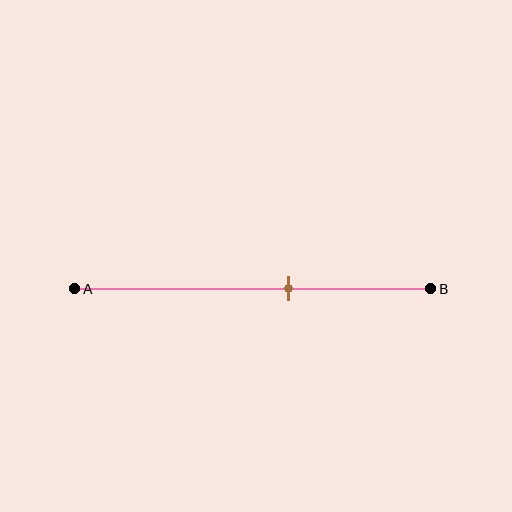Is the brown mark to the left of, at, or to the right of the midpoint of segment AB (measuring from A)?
The brown mark is to the right of the midpoint of segment AB.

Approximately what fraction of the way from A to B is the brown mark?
The brown mark is approximately 60% of the way from A to B.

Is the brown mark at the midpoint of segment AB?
No, the mark is at about 60% from A, not at the 50% midpoint.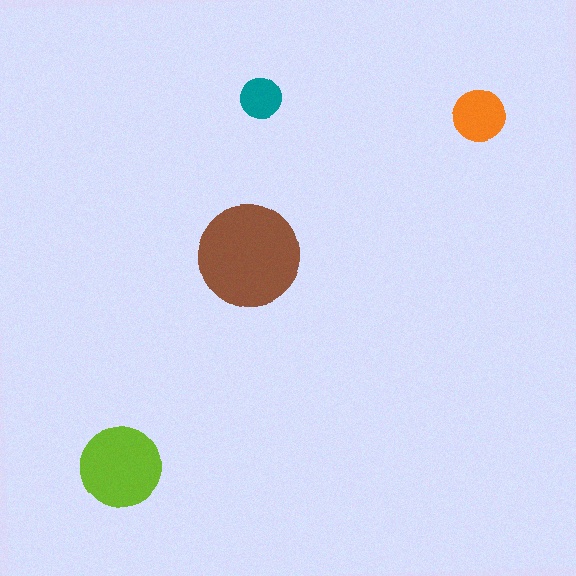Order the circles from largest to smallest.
the brown one, the lime one, the orange one, the teal one.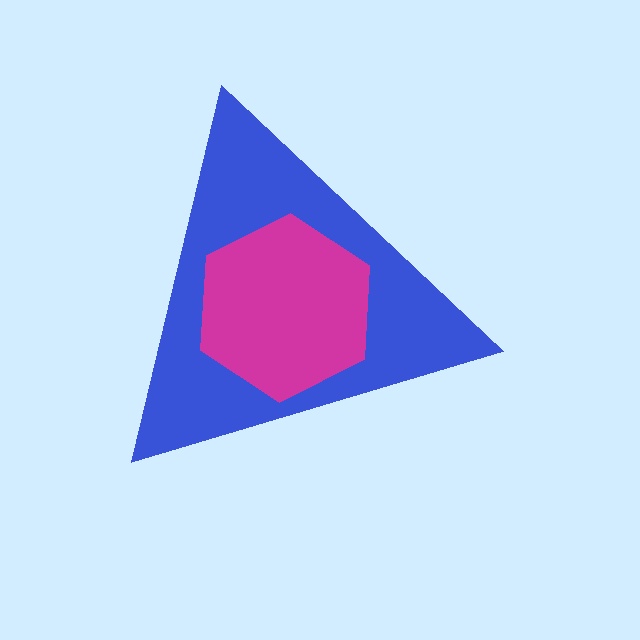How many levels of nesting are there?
2.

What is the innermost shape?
The magenta hexagon.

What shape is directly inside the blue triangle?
The magenta hexagon.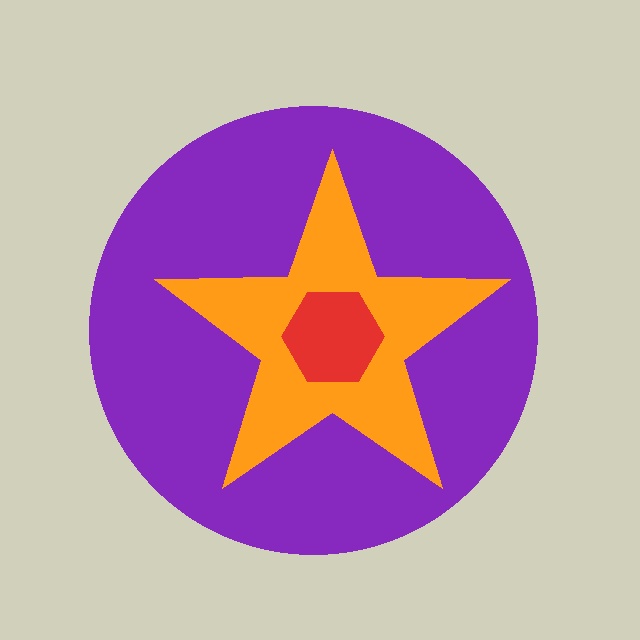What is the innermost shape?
The red hexagon.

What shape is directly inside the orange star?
The red hexagon.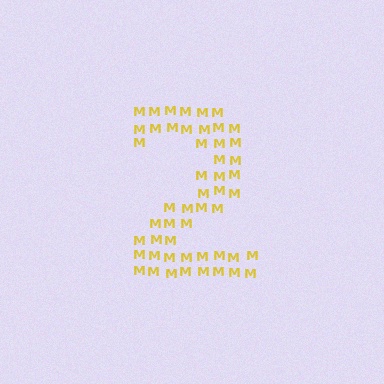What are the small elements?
The small elements are letter M's.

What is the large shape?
The large shape is the digit 2.